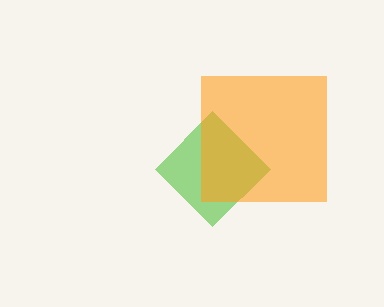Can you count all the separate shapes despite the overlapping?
Yes, there are 2 separate shapes.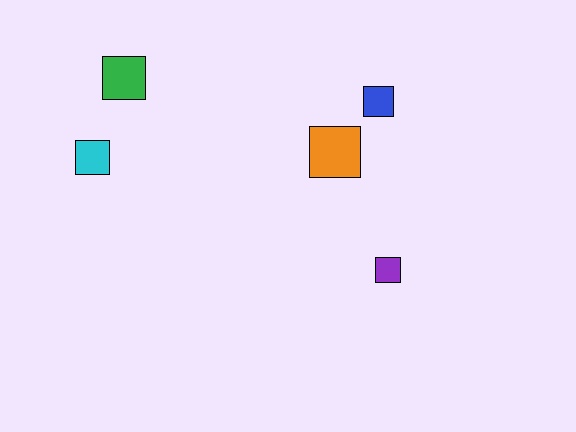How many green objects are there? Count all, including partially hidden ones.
There is 1 green object.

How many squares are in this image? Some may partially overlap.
There are 5 squares.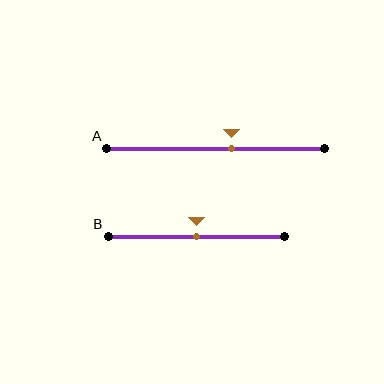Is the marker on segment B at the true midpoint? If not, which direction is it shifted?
Yes, the marker on segment B is at the true midpoint.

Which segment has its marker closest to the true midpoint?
Segment B has its marker closest to the true midpoint.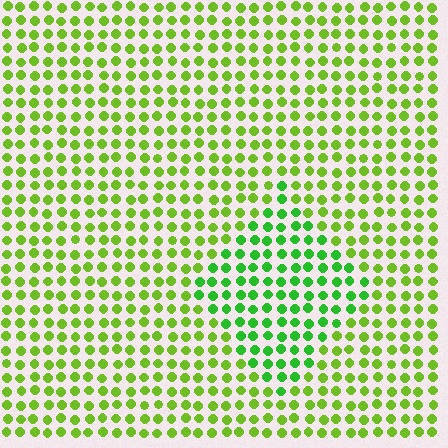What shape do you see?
I see a diamond.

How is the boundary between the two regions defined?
The boundary is defined purely by a slight shift in hue (about 30 degrees). Spacing, size, and orientation are identical on both sides.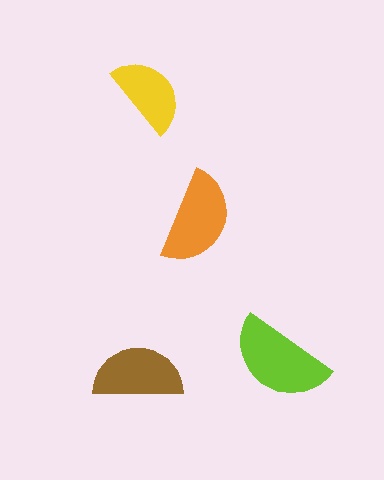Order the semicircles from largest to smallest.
the lime one, the orange one, the brown one, the yellow one.